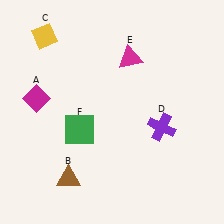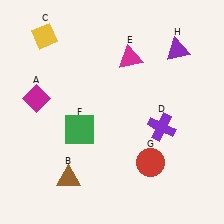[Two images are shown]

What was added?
A red circle (G), a purple triangle (H) were added in Image 2.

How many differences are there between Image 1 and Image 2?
There are 2 differences between the two images.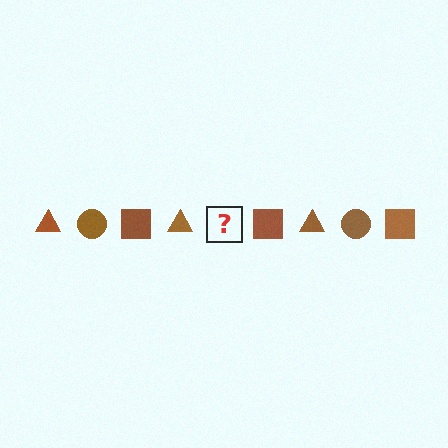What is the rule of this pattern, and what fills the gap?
The rule is that the pattern cycles through triangle, circle, square shapes in brown. The gap should be filled with a brown circle.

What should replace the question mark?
The question mark should be replaced with a brown circle.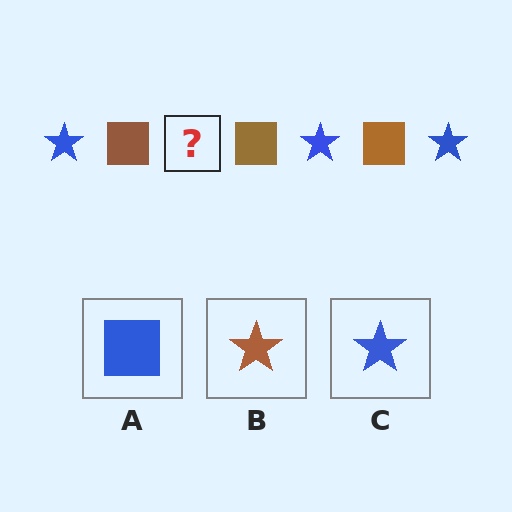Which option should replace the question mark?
Option C.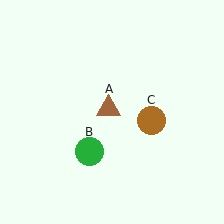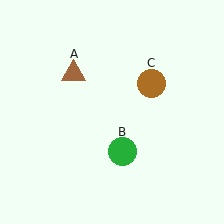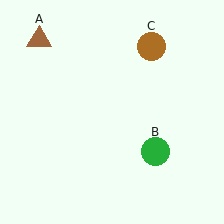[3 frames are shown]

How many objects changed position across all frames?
3 objects changed position: brown triangle (object A), green circle (object B), brown circle (object C).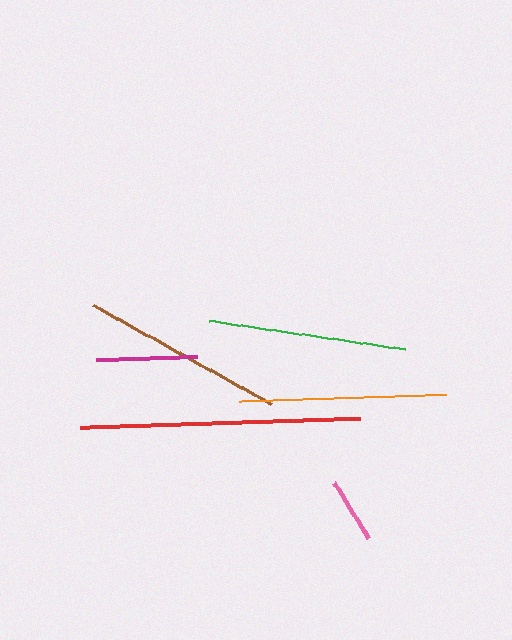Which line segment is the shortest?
The pink line is the shortest at approximately 66 pixels.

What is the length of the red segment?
The red segment is approximately 280 pixels long.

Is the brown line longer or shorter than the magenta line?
The brown line is longer than the magenta line.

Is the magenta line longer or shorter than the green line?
The green line is longer than the magenta line.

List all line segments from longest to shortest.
From longest to shortest: red, orange, brown, green, magenta, pink.